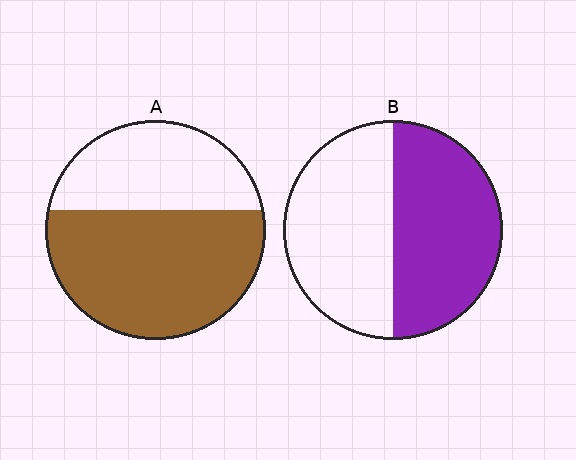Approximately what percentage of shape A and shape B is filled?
A is approximately 60% and B is approximately 50%.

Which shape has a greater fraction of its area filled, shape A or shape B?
Shape A.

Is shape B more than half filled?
Roughly half.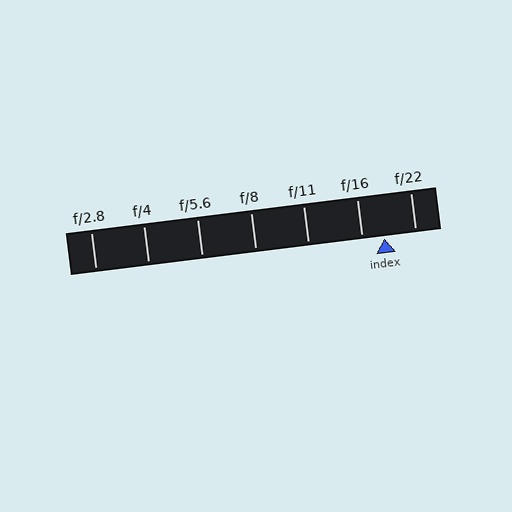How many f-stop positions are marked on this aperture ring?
There are 7 f-stop positions marked.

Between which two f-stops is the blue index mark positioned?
The index mark is between f/16 and f/22.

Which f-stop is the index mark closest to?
The index mark is closest to f/16.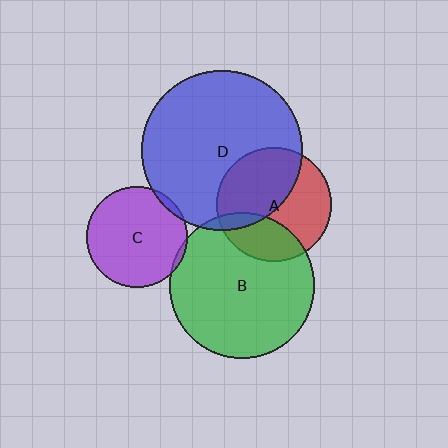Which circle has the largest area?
Circle D (blue).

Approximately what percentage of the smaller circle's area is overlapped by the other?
Approximately 5%.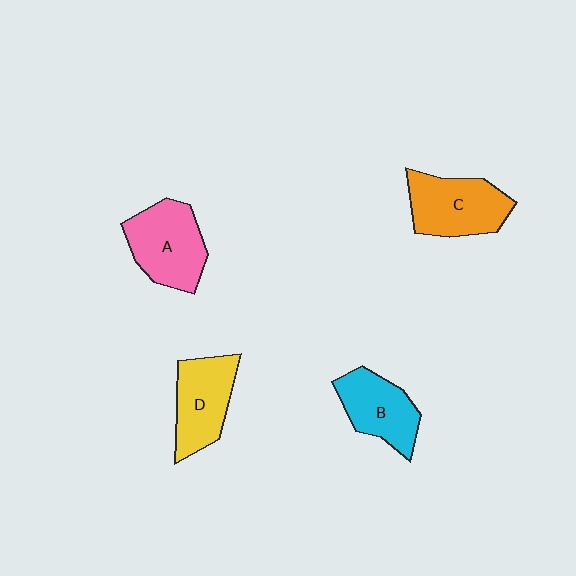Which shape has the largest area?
Shape A (pink).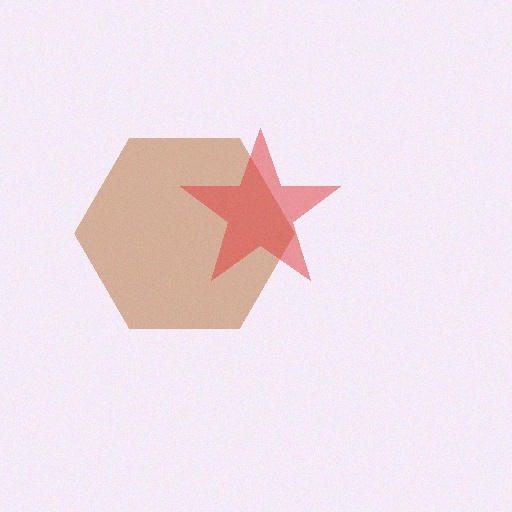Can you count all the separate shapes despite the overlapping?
Yes, there are 2 separate shapes.